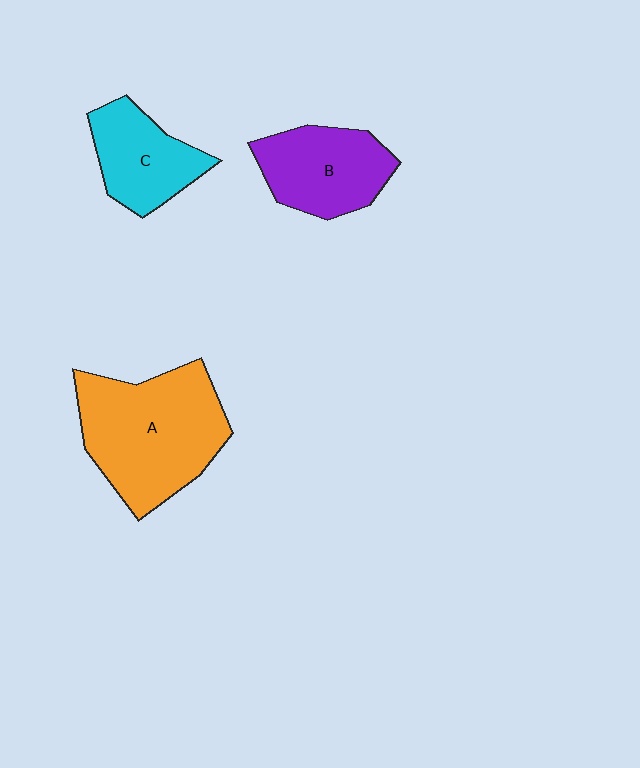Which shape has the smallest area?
Shape C (cyan).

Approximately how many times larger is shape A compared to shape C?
Approximately 1.8 times.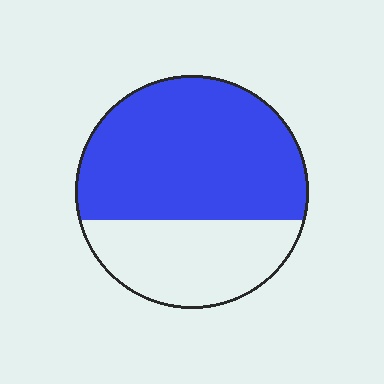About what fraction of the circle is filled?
About two thirds (2/3).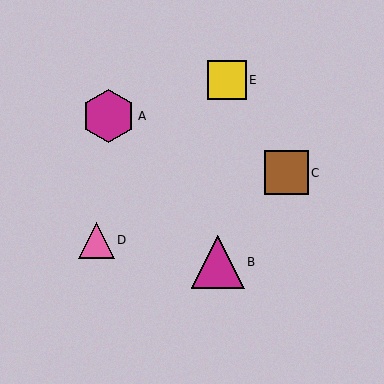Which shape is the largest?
The magenta triangle (labeled B) is the largest.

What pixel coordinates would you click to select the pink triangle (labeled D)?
Click at (96, 240) to select the pink triangle D.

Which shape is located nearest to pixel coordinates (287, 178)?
The brown square (labeled C) at (286, 173) is nearest to that location.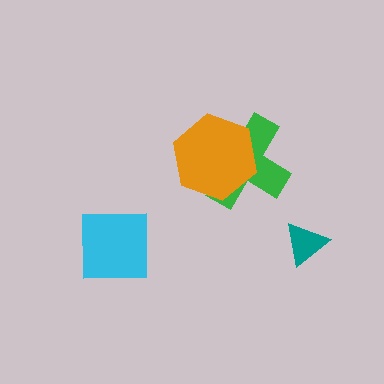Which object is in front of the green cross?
The orange hexagon is in front of the green cross.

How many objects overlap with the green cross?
1 object overlaps with the green cross.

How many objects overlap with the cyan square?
0 objects overlap with the cyan square.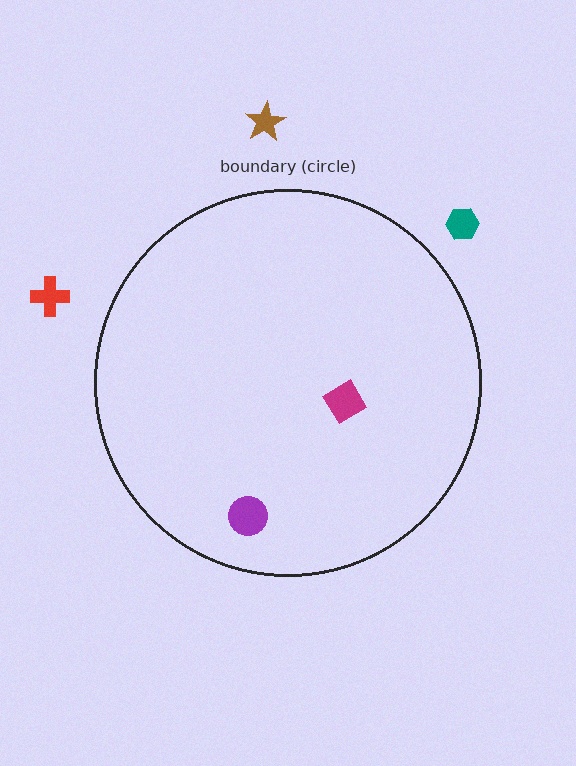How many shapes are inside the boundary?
2 inside, 3 outside.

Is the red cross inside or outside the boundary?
Outside.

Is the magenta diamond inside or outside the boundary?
Inside.